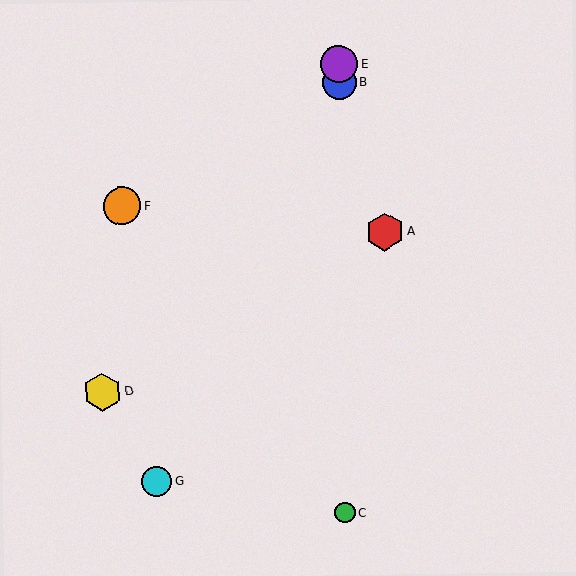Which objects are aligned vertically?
Objects B, C, E are aligned vertically.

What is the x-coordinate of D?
Object D is at x≈102.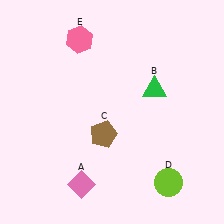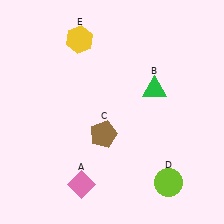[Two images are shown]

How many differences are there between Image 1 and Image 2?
There is 1 difference between the two images.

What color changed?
The hexagon (E) changed from pink in Image 1 to yellow in Image 2.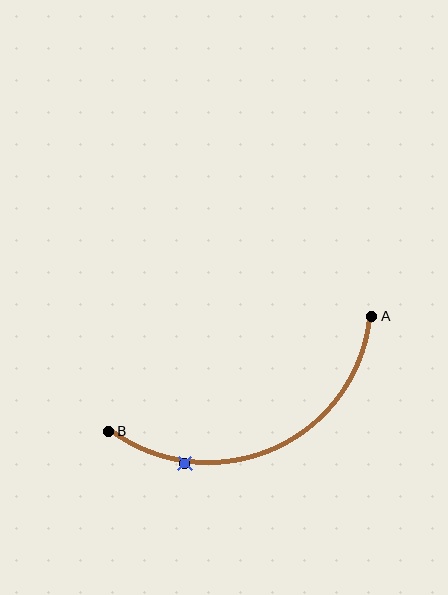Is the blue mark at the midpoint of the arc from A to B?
No. The blue mark lies on the arc but is closer to endpoint B. The arc midpoint would be at the point on the curve equidistant along the arc from both A and B.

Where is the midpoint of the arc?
The arc midpoint is the point on the curve farthest from the straight line joining A and B. It sits below that line.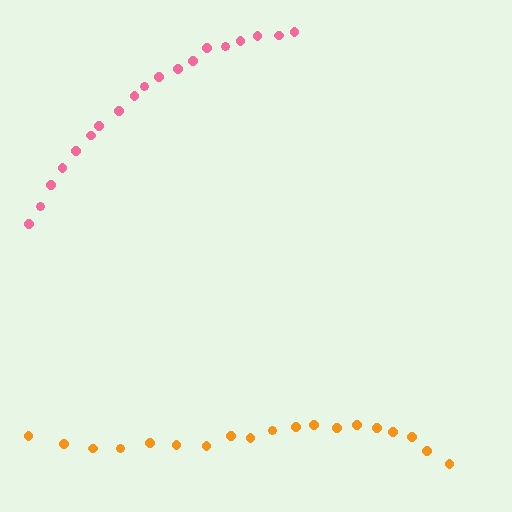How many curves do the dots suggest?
There are 2 distinct paths.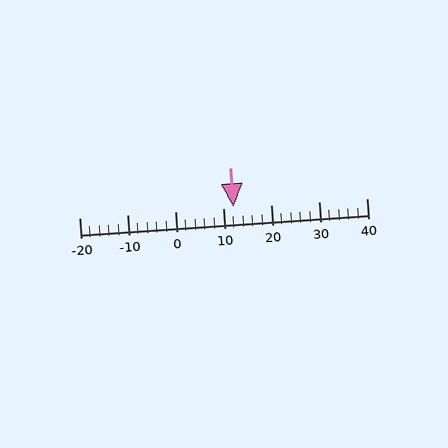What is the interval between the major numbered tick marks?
The major tick marks are spaced 10 units apart.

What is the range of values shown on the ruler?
The ruler shows values from -20 to 40.